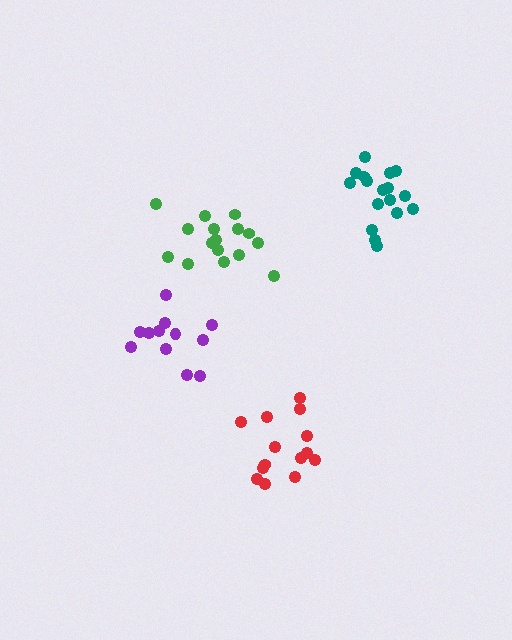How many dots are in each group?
Group 1: 16 dots, Group 2: 17 dots, Group 3: 14 dots, Group 4: 12 dots (59 total).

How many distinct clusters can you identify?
There are 4 distinct clusters.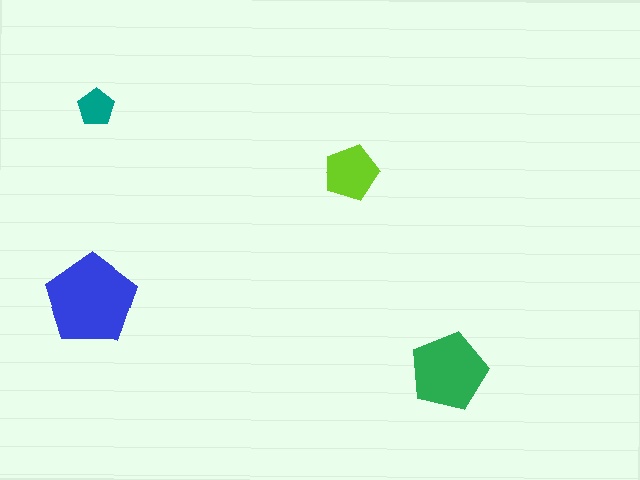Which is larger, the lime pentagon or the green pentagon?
The green one.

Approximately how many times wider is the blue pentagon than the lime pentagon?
About 1.5 times wider.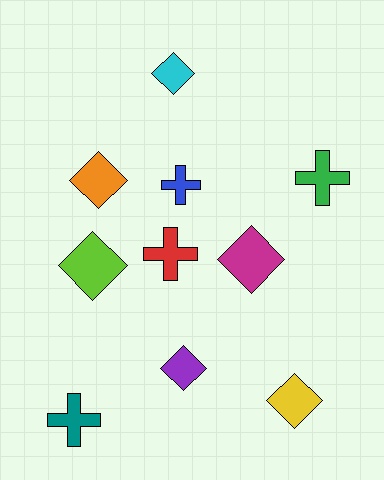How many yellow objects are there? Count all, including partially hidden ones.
There is 1 yellow object.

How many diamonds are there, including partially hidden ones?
There are 6 diamonds.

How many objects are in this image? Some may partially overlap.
There are 10 objects.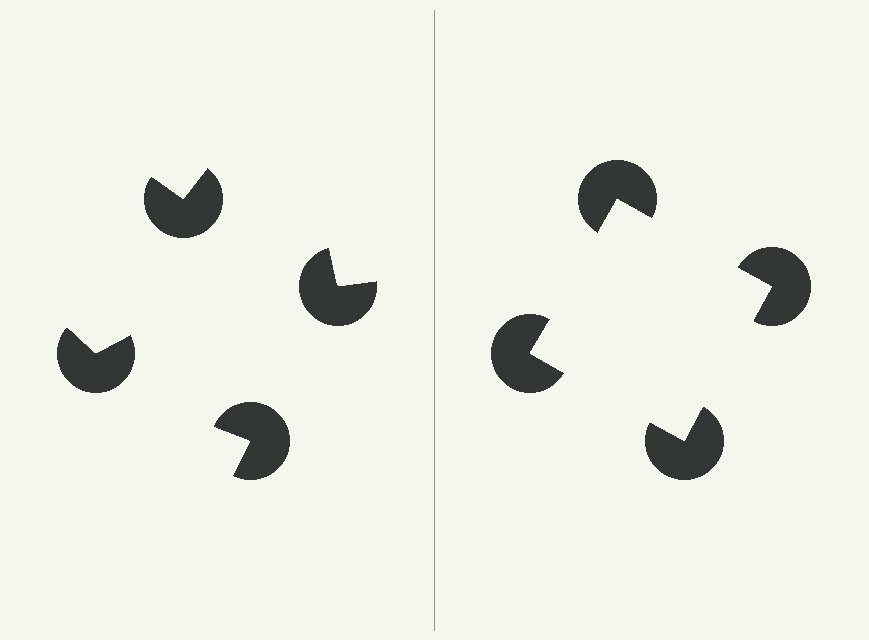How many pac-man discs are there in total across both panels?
8 — 4 on each side.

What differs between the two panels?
The pac-man discs are positioned identically on both sides; only the wedge orientations differ. On the right they align to a square; on the left they are misaligned.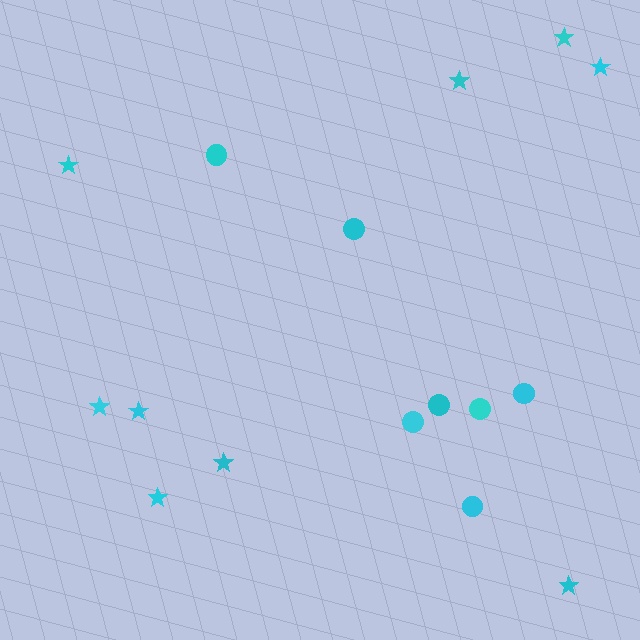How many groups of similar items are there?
There are 2 groups: one group of stars (9) and one group of circles (7).